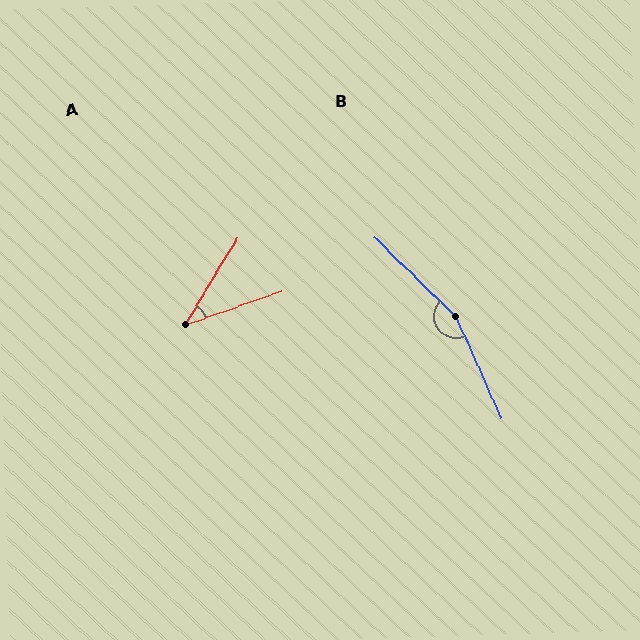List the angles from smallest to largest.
A (39°), B (159°).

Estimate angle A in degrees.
Approximately 39 degrees.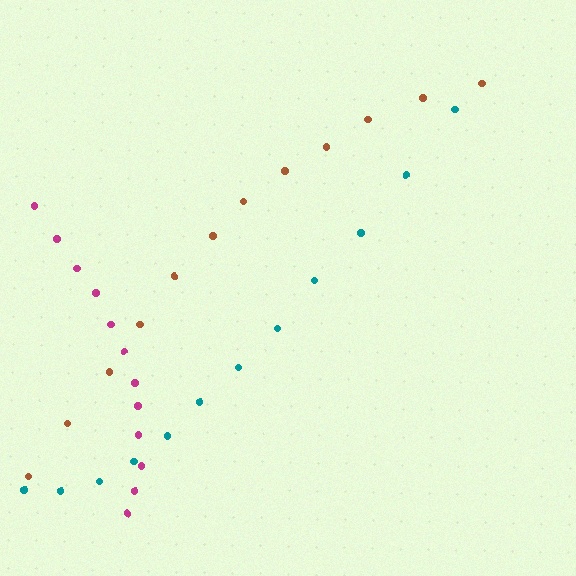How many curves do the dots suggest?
There are 3 distinct paths.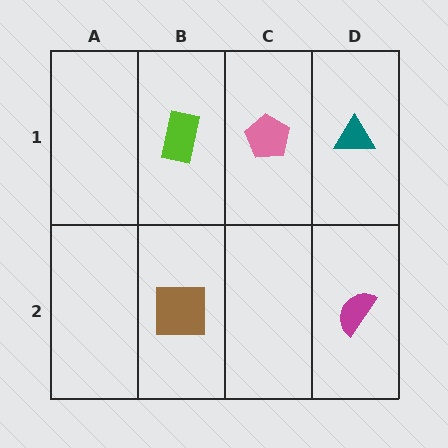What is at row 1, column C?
A pink pentagon.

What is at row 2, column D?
A magenta semicircle.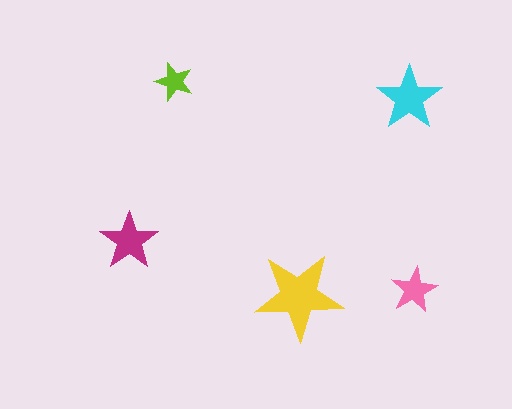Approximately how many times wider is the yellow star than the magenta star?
About 1.5 times wider.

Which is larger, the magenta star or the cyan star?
The cyan one.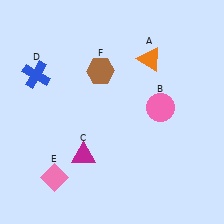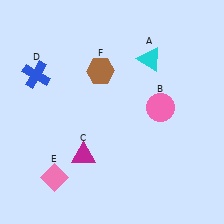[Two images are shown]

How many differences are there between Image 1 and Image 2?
There is 1 difference between the two images.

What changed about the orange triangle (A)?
In Image 1, A is orange. In Image 2, it changed to cyan.